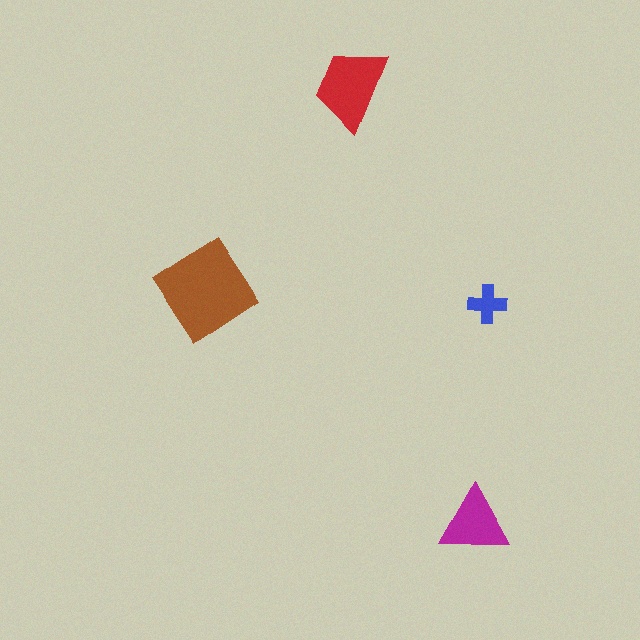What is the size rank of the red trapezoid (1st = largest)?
2nd.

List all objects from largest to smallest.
The brown diamond, the red trapezoid, the magenta triangle, the blue cross.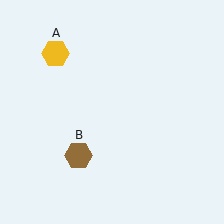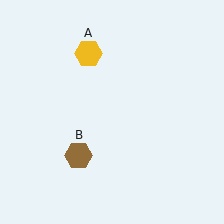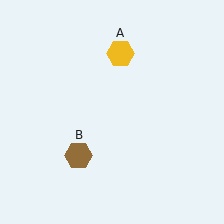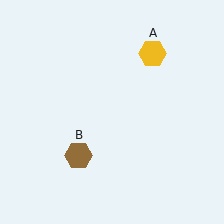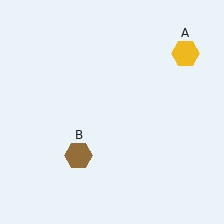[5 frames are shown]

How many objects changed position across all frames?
1 object changed position: yellow hexagon (object A).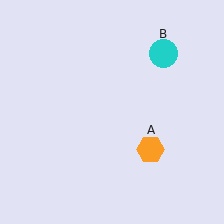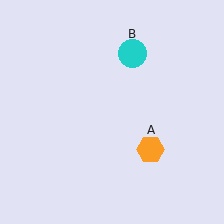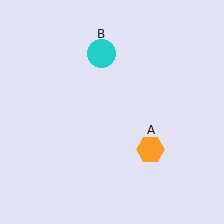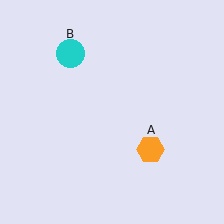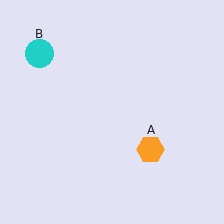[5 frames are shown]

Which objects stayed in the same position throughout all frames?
Orange hexagon (object A) remained stationary.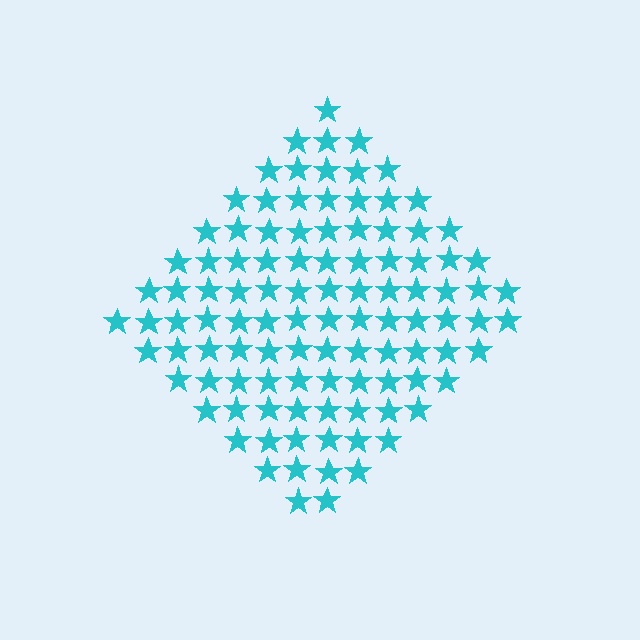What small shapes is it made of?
It is made of small stars.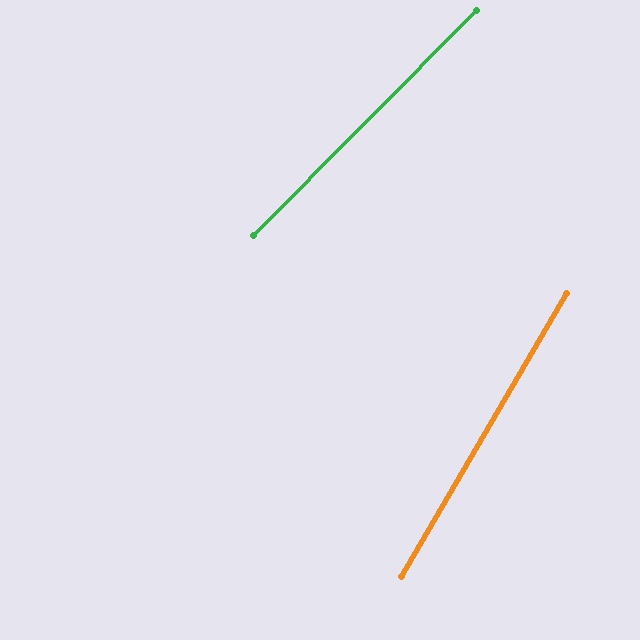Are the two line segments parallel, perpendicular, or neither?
Neither parallel nor perpendicular — they differ by about 14°.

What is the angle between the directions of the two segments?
Approximately 14 degrees.